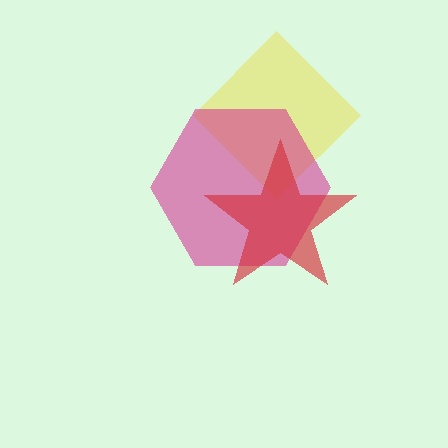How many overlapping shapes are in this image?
There are 3 overlapping shapes in the image.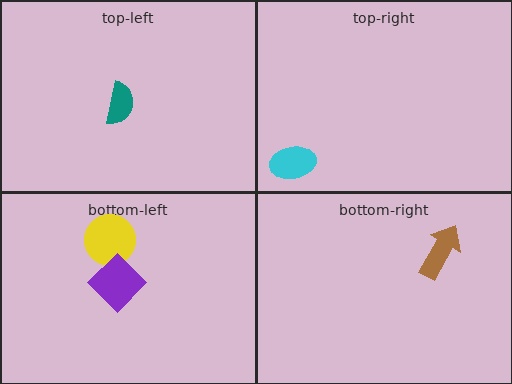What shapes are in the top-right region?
The cyan ellipse.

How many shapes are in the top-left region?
1.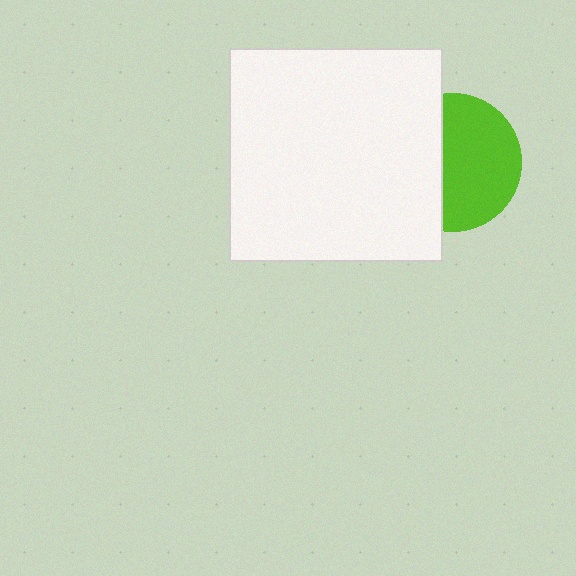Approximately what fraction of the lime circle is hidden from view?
Roughly 42% of the lime circle is hidden behind the white square.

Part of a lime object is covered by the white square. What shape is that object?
It is a circle.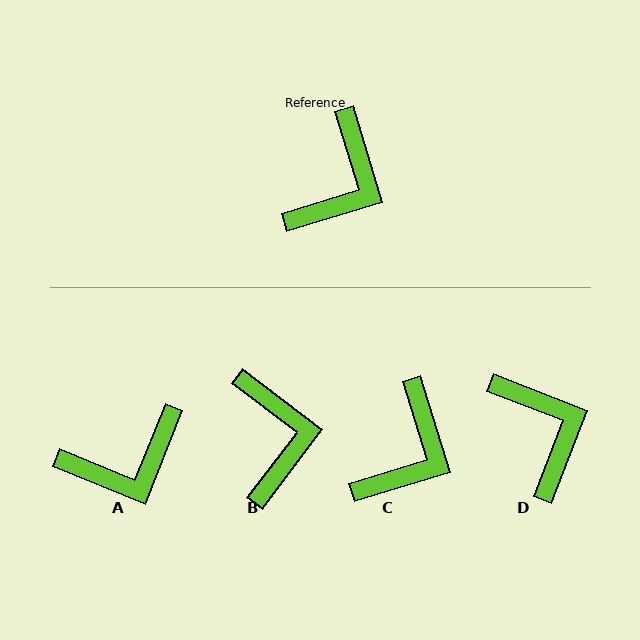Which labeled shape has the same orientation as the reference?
C.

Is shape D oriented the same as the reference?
No, it is off by about 52 degrees.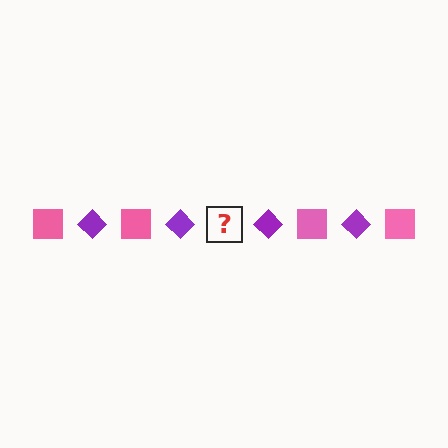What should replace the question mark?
The question mark should be replaced with a pink square.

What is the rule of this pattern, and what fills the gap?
The rule is that the pattern alternates between pink square and purple diamond. The gap should be filled with a pink square.